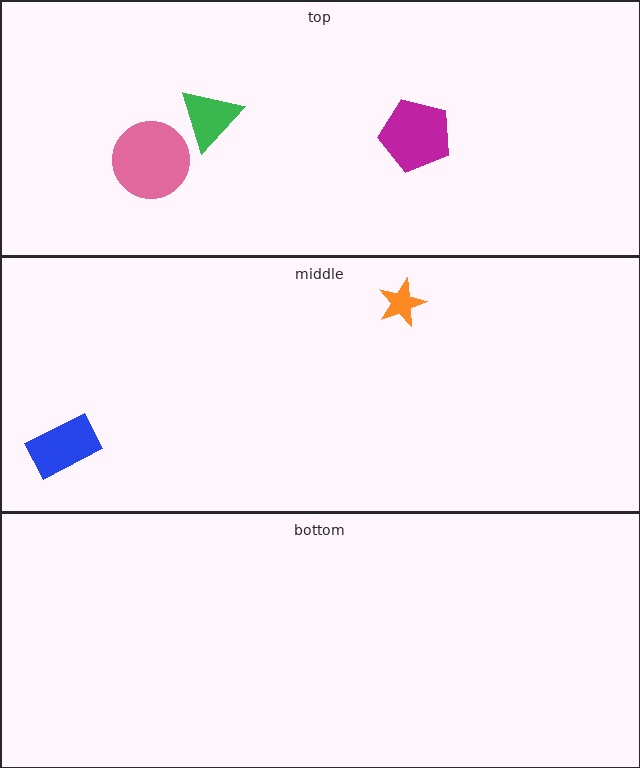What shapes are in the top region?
The green triangle, the pink circle, the magenta pentagon.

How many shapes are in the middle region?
2.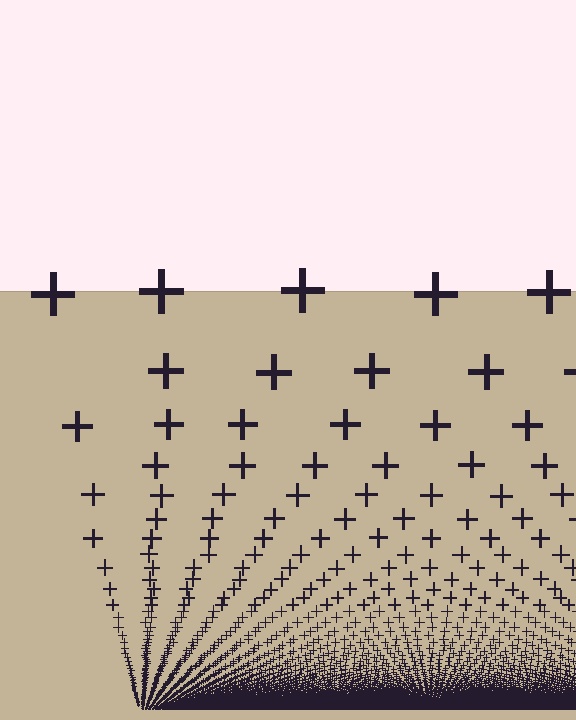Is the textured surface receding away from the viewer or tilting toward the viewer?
The surface appears to tilt toward the viewer. Texture elements get larger and sparser toward the top.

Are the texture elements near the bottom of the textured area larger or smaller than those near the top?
Smaller. The gradient is inverted — elements near the bottom are smaller and denser.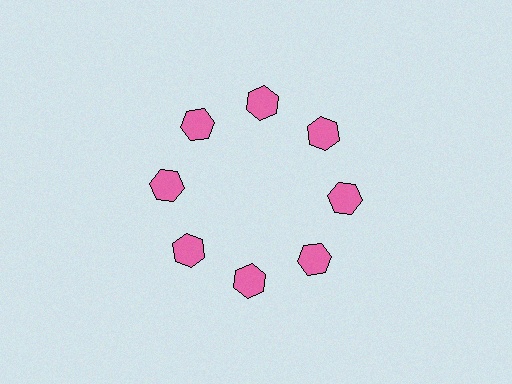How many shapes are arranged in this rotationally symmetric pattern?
There are 8 shapes, arranged in 8 groups of 1.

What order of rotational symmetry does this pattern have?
This pattern has 8-fold rotational symmetry.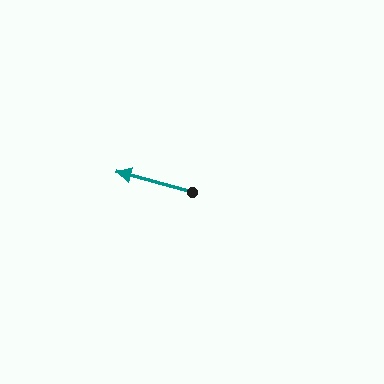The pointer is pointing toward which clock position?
Roughly 10 o'clock.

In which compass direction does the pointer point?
West.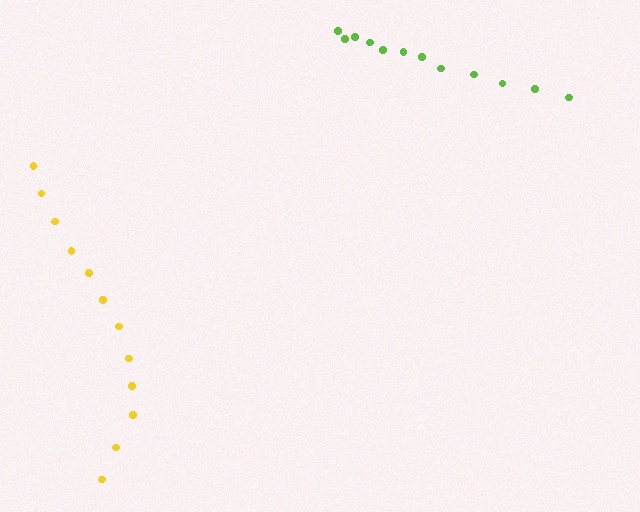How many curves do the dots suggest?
There are 2 distinct paths.